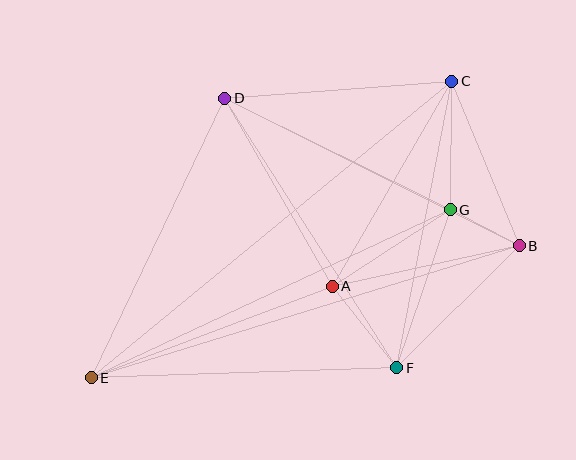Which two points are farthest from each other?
Points C and E are farthest from each other.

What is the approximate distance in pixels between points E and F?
The distance between E and F is approximately 306 pixels.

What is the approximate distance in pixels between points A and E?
The distance between A and E is approximately 258 pixels.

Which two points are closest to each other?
Points B and G are closest to each other.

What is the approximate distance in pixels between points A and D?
The distance between A and D is approximately 216 pixels.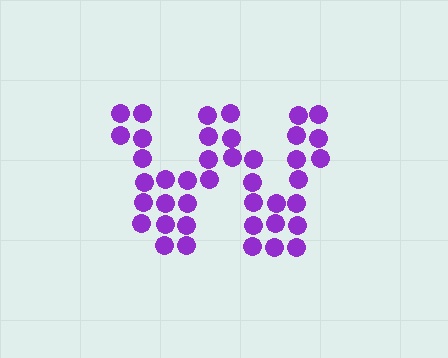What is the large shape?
The large shape is the letter W.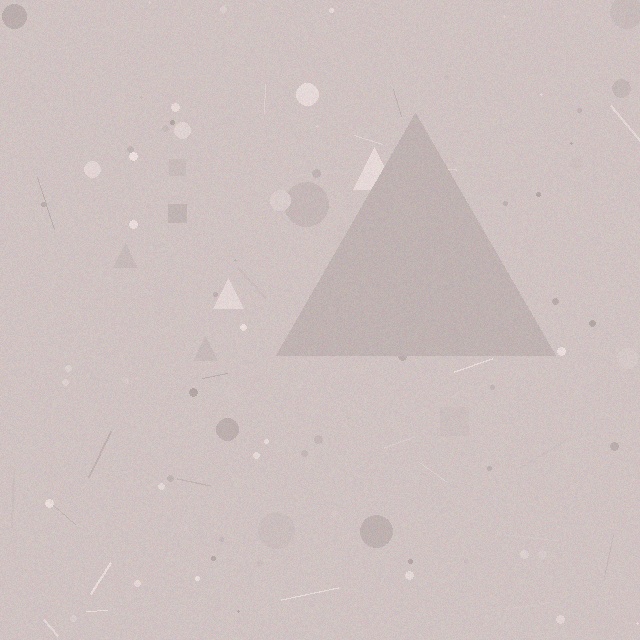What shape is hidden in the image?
A triangle is hidden in the image.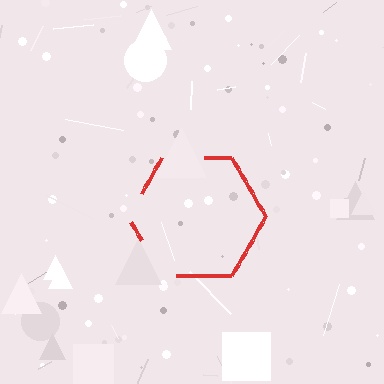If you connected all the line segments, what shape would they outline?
They would outline a hexagon.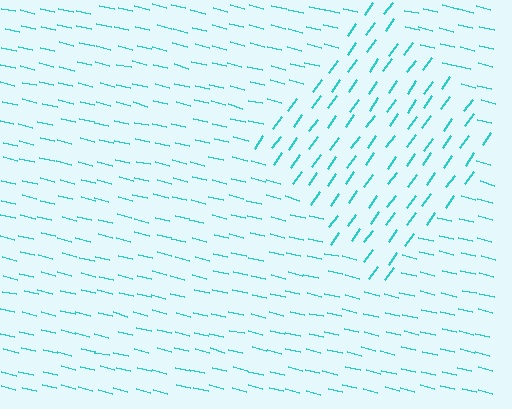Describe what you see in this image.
The image is filled with small cyan line segments. A diamond region in the image has lines oriented differently from the surrounding lines, creating a visible texture boundary.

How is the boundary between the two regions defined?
The boundary is defined purely by a change in line orientation (approximately 68 degrees difference). All lines are the same color and thickness.